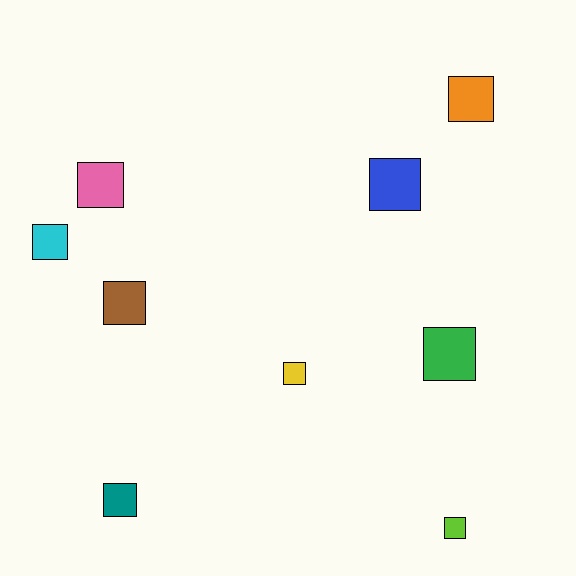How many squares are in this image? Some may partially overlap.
There are 9 squares.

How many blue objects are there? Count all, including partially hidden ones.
There is 1 blue object.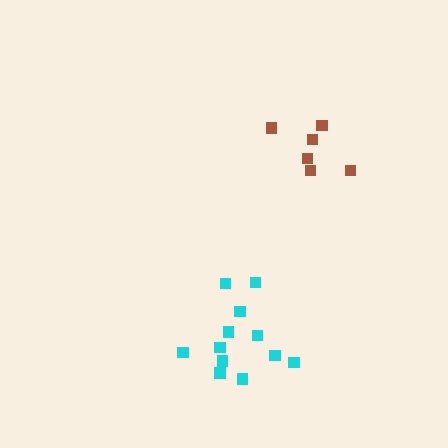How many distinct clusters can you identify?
There are 2 distinct clusters.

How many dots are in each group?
Group 1: 12 dots, Group 2: 6 dots (18 total).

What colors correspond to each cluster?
The clusters are colored: cyan, brown.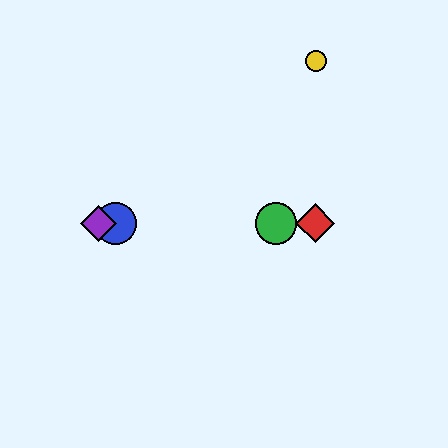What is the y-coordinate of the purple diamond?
The purple diamond is at y≈223.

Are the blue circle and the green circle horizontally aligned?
Yes, both are at y≈223.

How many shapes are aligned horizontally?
4 shapes (the red diamond, the blue circle, the green circle, the purple diamond) are aligned horizontally.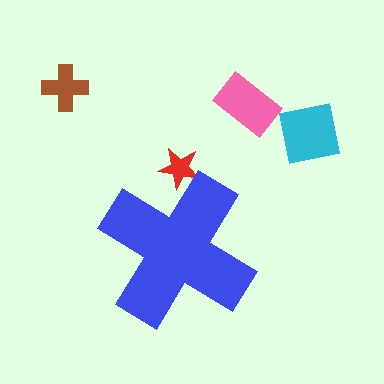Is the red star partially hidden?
Yes, the red star is partially hidden behind the blue cross.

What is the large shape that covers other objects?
A blue cross.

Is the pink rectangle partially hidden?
No, the pink rectangle is fully visible.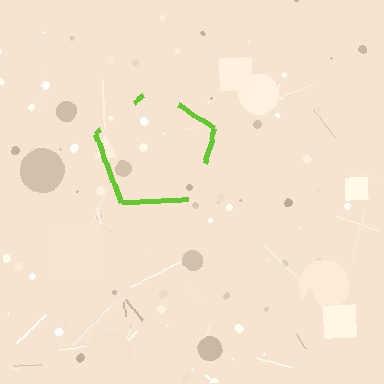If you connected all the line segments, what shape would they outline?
They would outline a pentagon.